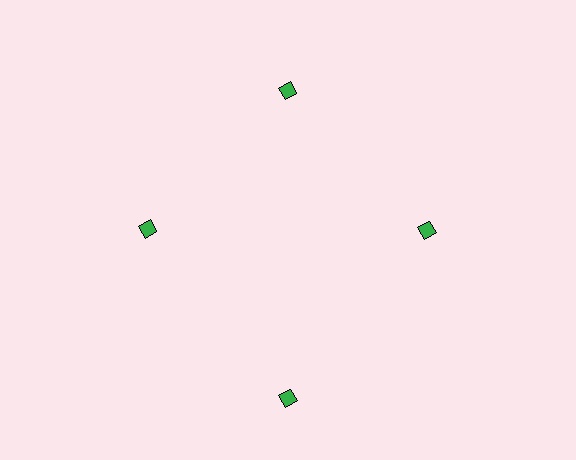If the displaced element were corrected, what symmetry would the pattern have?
It would have 4-fold rotational symmetry — the pattern would map onto itself every 90 degrees.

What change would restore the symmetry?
The symmetry would be restored by moving it inward, back onto the ring so that all 4 diamonds sit at equal angles and equal distance from the center.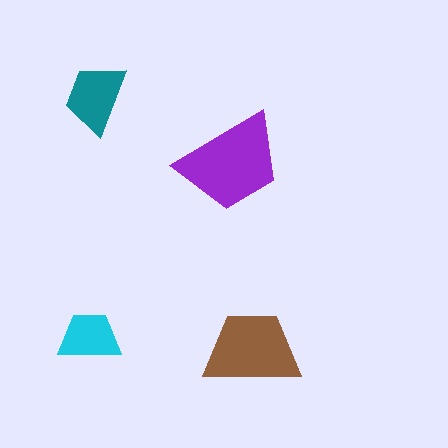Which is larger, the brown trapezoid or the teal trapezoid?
The brown one.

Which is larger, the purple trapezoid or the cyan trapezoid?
The purple one.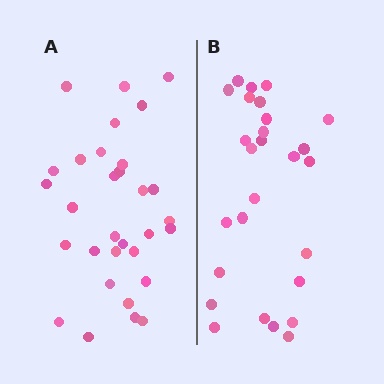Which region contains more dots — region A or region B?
Region A (the left region) has more dots.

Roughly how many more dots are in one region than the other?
Region A has about 4 more dots than region B.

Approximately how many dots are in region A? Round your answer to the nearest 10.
About 30 dots. (The exact count is 31, which rounds to 30.)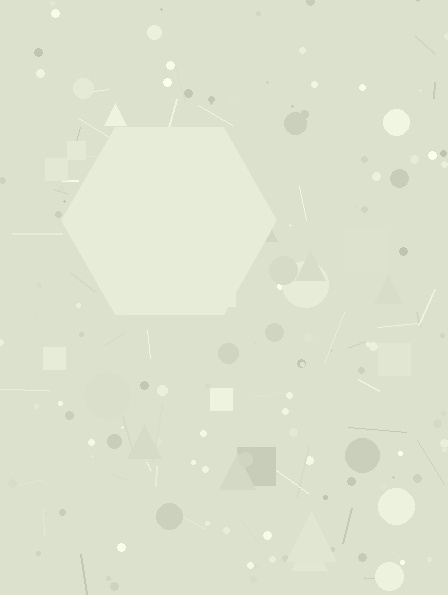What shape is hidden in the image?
A hexagon is hidden in the image.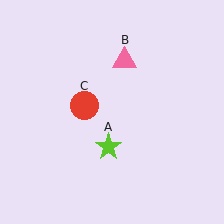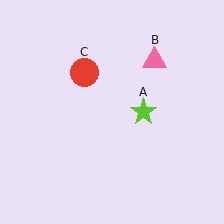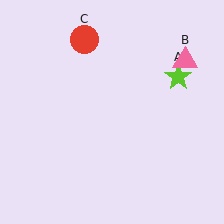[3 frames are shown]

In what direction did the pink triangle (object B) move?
The pink triangle (object B) moved right.